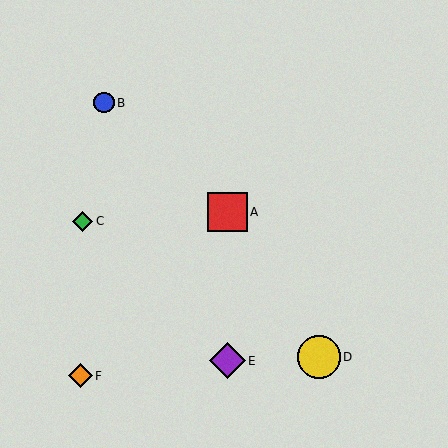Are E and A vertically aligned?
Yes, both are at x≈227.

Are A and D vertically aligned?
No, A is at x≈227 and D is at x≈319.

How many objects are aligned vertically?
2 objects (A, E) are aligned vertically.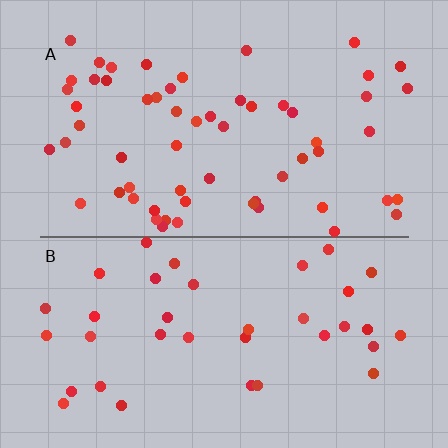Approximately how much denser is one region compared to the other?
Approximately 1.6× — region A over region B.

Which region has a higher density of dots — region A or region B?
A (the top).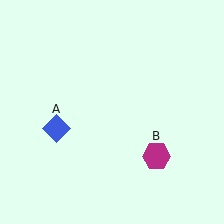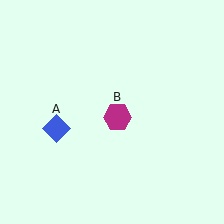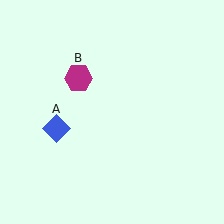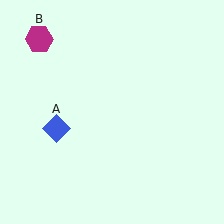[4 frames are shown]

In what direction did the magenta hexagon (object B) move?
The magenta hexagon (object B) moved up and to the left.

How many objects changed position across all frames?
1 object changed position: magenta hexagon (object B).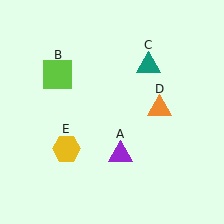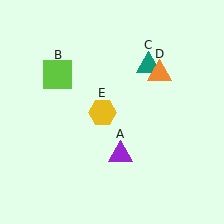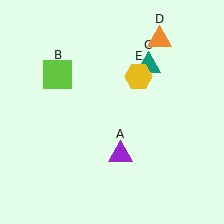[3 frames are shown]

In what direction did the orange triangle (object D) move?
The orange triangle (object D) moved up.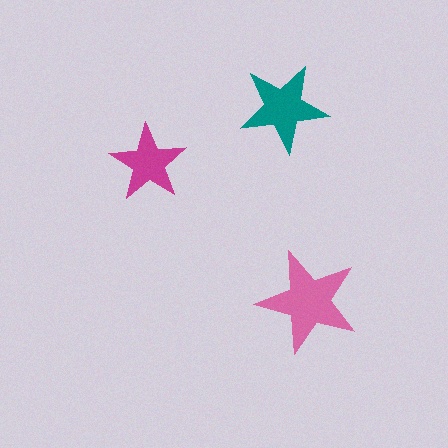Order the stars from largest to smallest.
the pink one, the teal one, the magenta one.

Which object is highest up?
The teal star is topmost.